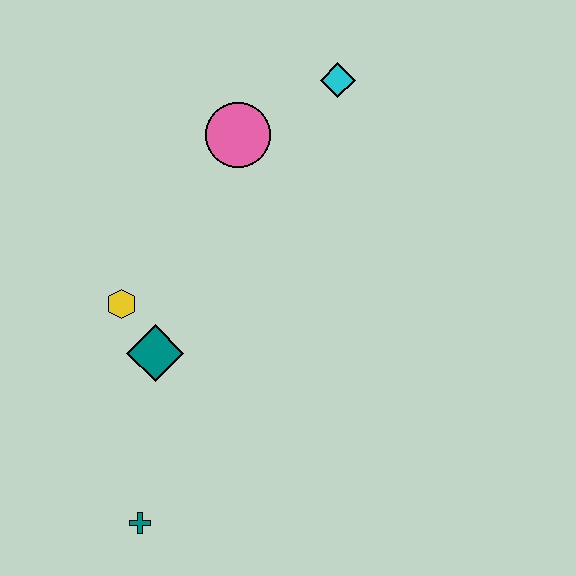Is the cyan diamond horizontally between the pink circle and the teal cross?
No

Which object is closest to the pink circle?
The cyan diamond is closest to the pink circle.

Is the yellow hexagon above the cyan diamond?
No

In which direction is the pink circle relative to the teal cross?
The pink circle is above the teal cross.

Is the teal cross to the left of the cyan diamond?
Yes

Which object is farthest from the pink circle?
The teal cross is farthest from the pink circle.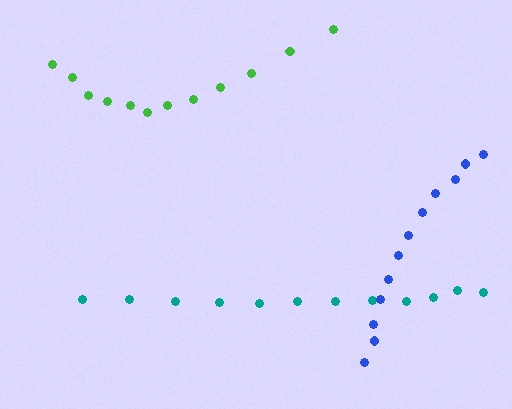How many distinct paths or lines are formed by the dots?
There are 3 distinct paths.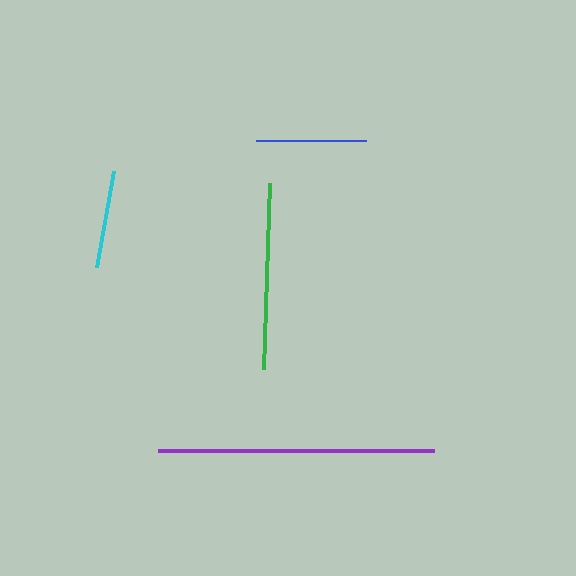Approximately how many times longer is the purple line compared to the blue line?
The purple line is approximately 2.5 times the length of the blue line.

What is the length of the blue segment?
The blue segment is approximately 110 pixels long.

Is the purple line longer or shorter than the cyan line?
The purple line is longer than the cyan line.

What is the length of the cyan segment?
The cyan segment is approximately 98 pixels long.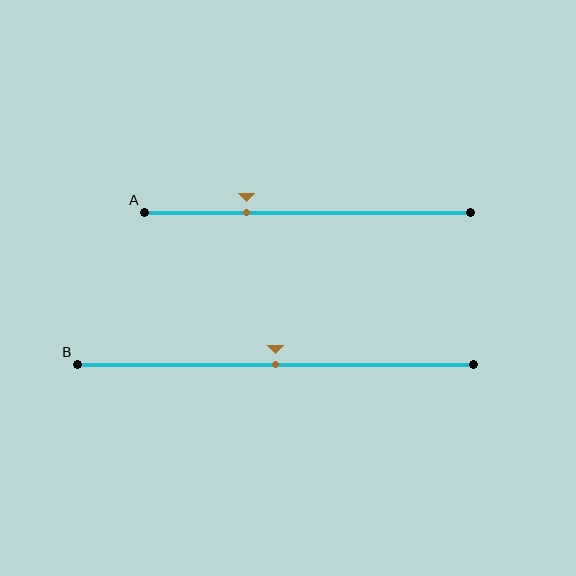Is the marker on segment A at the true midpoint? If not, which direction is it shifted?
No, the marker on segment A is shifted to the left by about 19% of the segment length.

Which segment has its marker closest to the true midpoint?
Segment B has its marker closest to the true midpoint.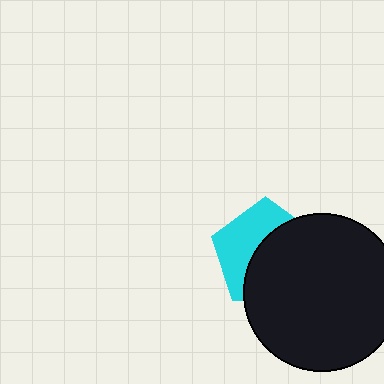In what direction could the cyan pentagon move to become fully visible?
The cyan pentagon could move toward the upper-left. That would shift it out from behind the black circle entirely.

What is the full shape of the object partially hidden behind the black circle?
The partially hidden object is a cyan pentagon.